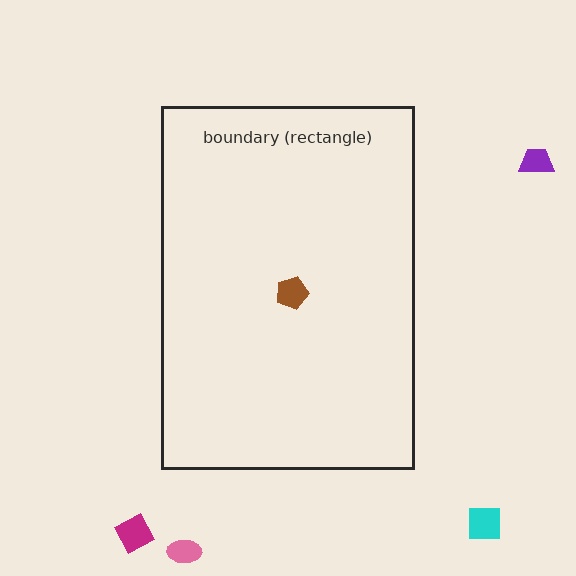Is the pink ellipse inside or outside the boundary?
Outside.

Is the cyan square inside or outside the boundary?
Outside.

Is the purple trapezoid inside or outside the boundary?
Outside.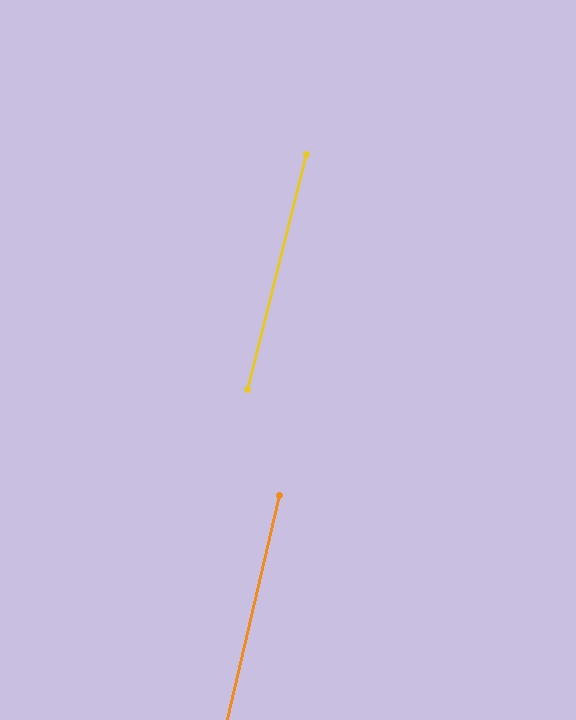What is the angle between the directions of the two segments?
Approximately 1 degree.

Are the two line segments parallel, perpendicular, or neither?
Parallel — their directions differ by only 1.2°.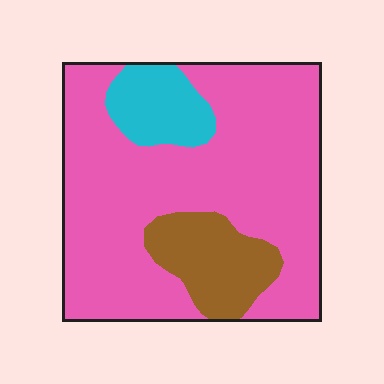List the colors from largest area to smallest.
From largest to smallest: pink, brown, cyan.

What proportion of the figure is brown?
Brown takes up less than a quarter of the figure.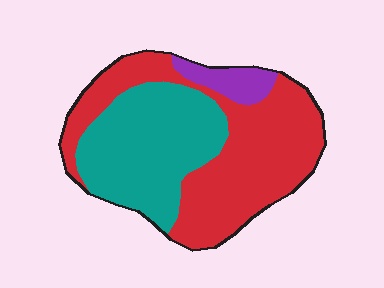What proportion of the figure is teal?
Teal takes up about two fifths (2/5) of the figure.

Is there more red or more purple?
Red.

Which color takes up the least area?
Purple, at roughly 5%.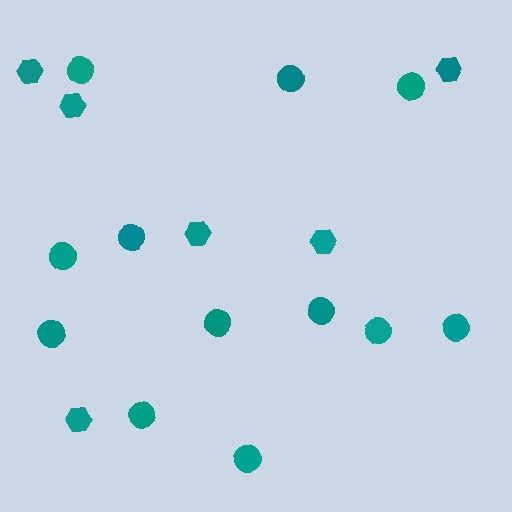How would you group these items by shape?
There are 2 groups: one group of hexagons (6) and one group of circles (12).